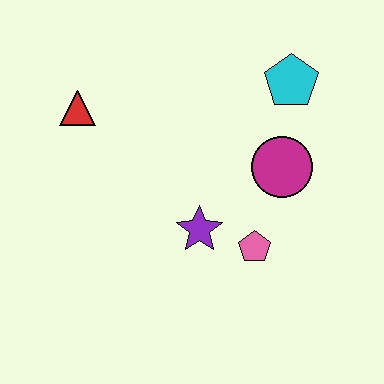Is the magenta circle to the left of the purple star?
No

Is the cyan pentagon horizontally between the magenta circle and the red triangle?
No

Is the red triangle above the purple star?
Yes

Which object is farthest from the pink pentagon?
The red triangle is farthest from the pink pentagon.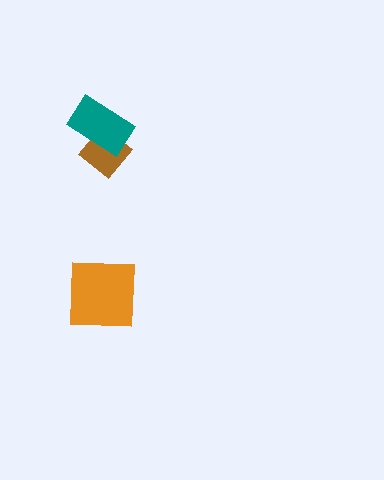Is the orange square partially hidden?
No, no other shape covers it.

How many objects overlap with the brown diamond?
1 object overlaps with the brown diamond.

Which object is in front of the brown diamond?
The teal rectangle is in front of the brown diamond.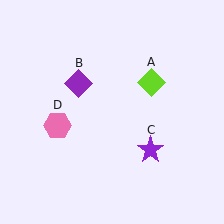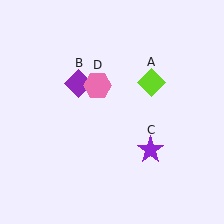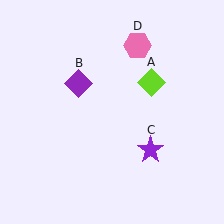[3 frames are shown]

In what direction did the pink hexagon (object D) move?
The pink hexagon (object D) moved up and to the right.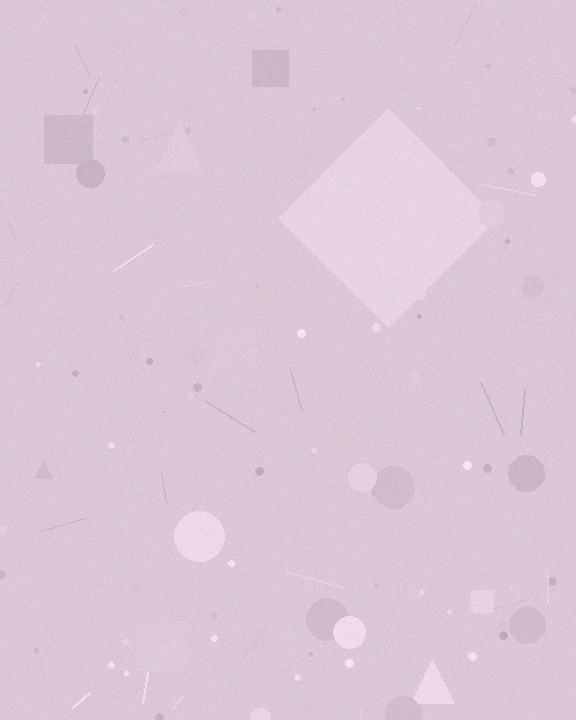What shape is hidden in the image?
A diamond is hidden in the image.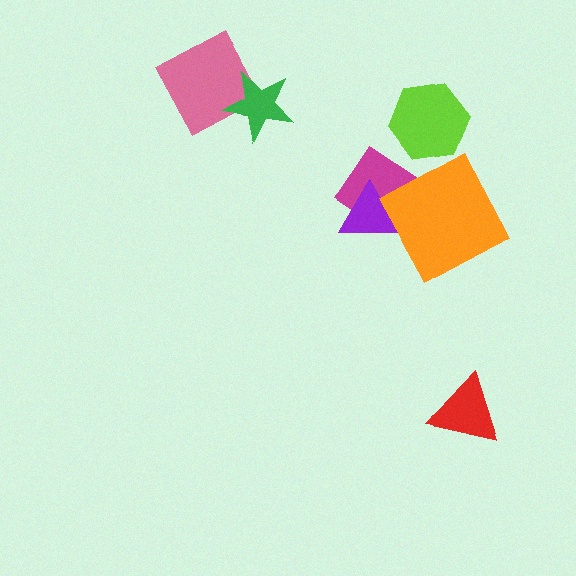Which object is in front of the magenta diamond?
The purple triangle is in front of the magenta diamond.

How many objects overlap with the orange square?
0 objects overlap with the orange square.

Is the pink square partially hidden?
Yes, it is partially covered by another shape.